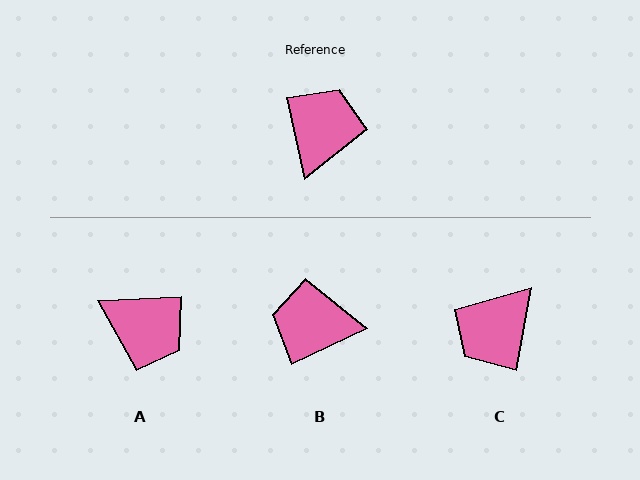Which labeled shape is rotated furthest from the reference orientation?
C, about 157 degrees away.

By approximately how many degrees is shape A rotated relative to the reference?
Approximately 100 degrees clockwise.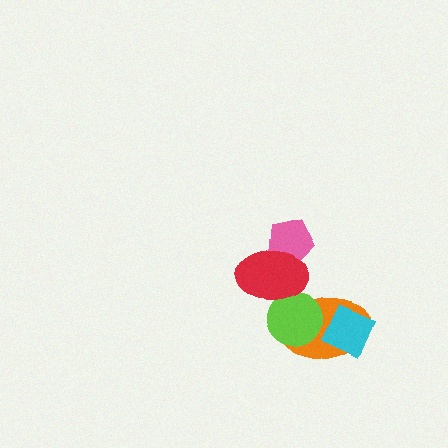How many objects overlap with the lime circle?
2 objects overlap with the lime circle.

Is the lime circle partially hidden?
Yes, it is partially covered by another shape.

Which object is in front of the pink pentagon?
The red ellipse is in front of the pink pentagon.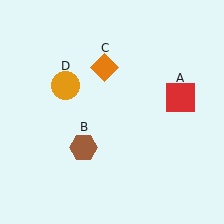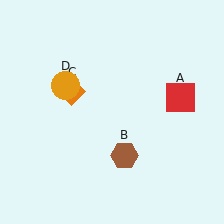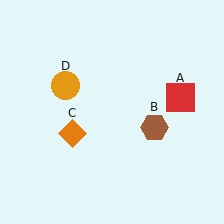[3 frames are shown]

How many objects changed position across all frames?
2 objects changed position: brown hexagon (object B), orange diamond (object C).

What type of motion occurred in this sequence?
The brown hexagon (object B), orange diamond (object C) rotated counterclockwise around the center of the scene.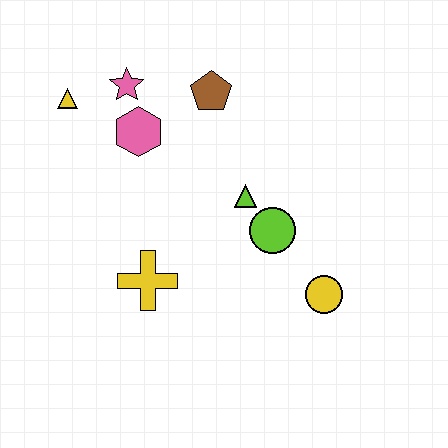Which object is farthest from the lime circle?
The yellow triangle is farthest from the lime circle.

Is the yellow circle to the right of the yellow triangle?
Yes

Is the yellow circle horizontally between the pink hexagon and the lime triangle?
No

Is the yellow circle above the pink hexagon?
No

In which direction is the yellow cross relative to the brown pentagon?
The yellow cross is below the brown pentagon.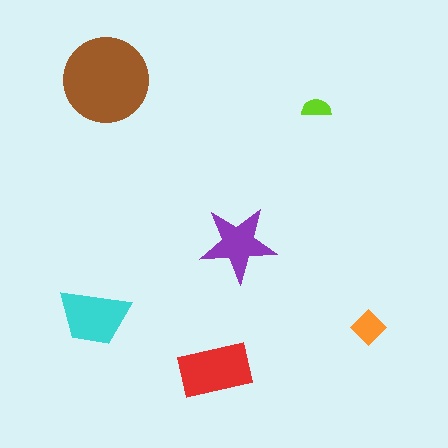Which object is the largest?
The brown circle.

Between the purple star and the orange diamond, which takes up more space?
The purple star.